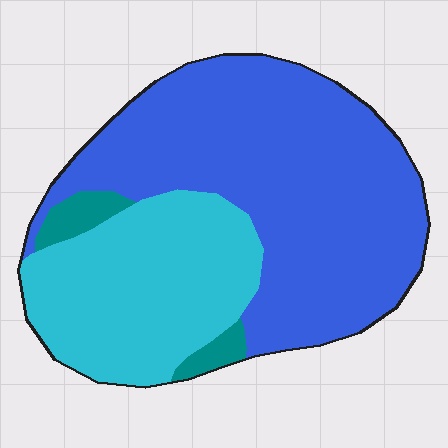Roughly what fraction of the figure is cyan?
Cyan takes up about one third (1/3) of the figure.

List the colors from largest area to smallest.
From largest to smallest: blue, cyan, teal.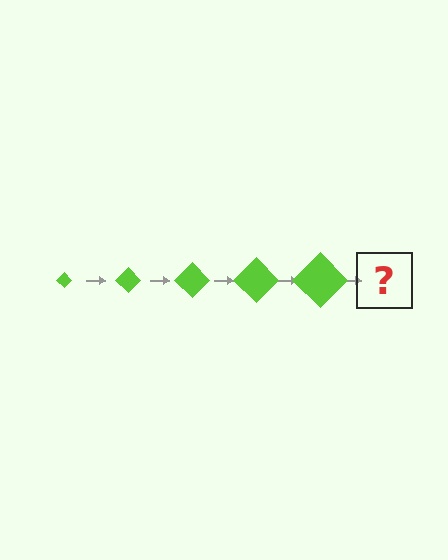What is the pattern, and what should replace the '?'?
The pattern is that the diamond gets progressively larger each step. The '?' should be a lime diamond, larger than the previous one.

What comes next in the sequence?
The next element should be a lime diamond, larger than the previous one.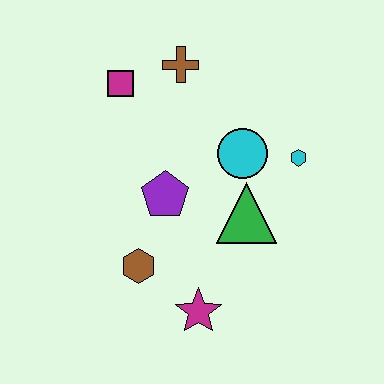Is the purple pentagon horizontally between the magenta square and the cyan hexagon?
Yes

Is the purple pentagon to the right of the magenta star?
No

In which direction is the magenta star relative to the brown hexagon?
The magenta star is to the right of the brown hexagon.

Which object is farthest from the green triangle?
The magenta square is farthest from the green triangle.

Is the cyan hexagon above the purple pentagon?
Yes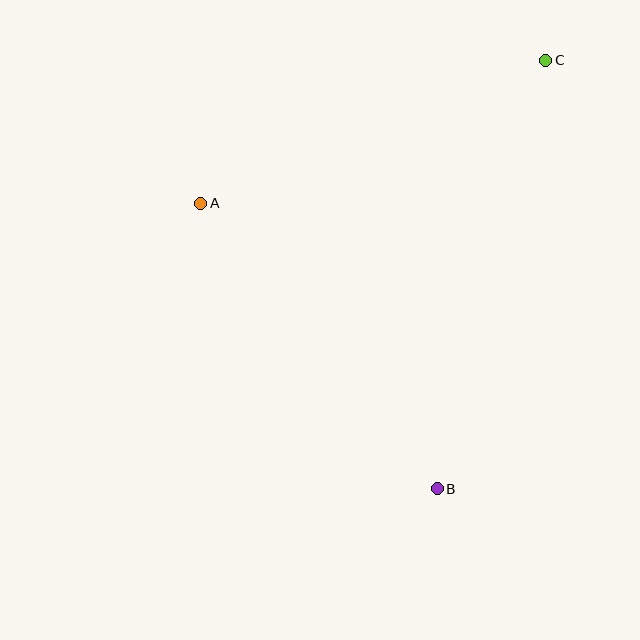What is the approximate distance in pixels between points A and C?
The distance between A and C is approximately 374 pixels.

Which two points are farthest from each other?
Points B and C are farthest from each other.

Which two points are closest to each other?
Points A and B are closest to each other.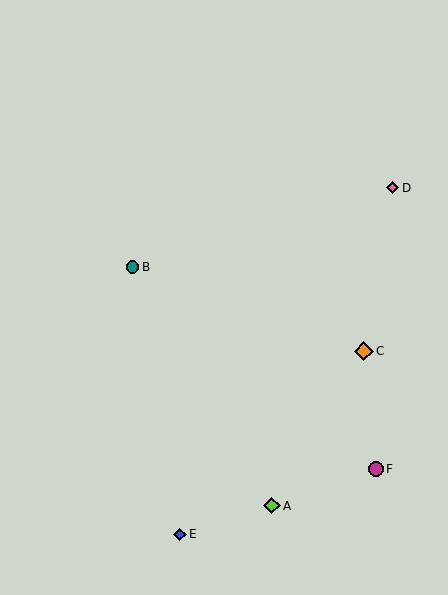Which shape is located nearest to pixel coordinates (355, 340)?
The orange diamond (labeled C) at (364, 351) is nearest to that location.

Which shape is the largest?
The orange diamond (labeled C) is the largest.